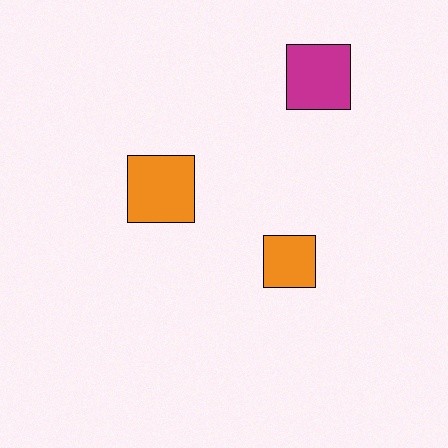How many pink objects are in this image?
There are no pink objects.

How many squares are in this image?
There are 3 squares.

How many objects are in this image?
There are 3 objects.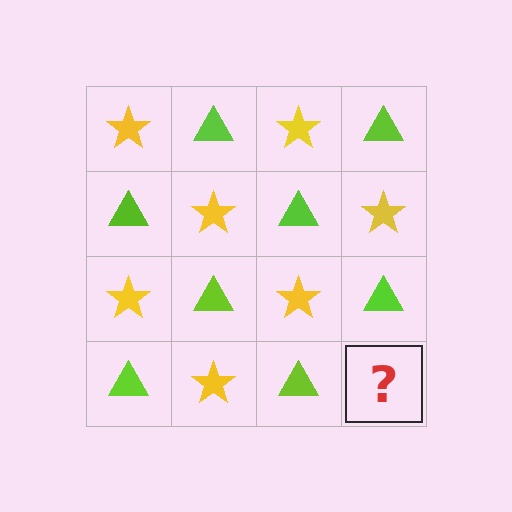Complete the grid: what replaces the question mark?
The question mark should be replaced with a yellow star.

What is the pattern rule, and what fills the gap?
The rule is that it alternates yellow star and lime triangle in a checkerboard pattern. The gap should be filled with a yellow star.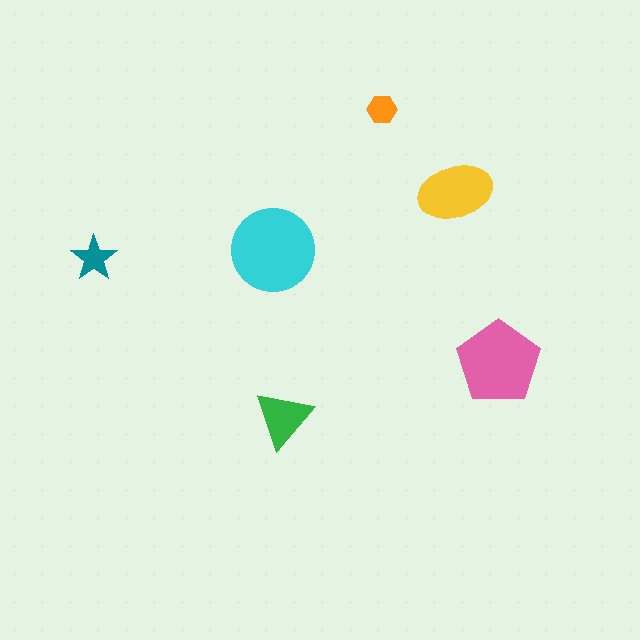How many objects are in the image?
There are 6 objects in the image.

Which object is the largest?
The cyan circle.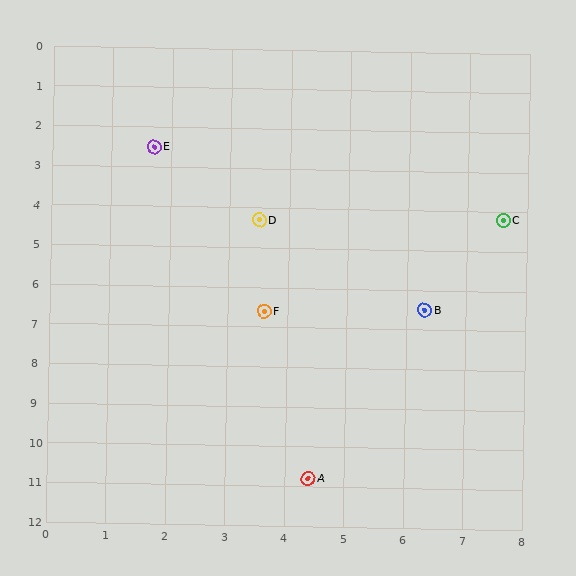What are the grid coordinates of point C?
Point C is at approximately (7.6, 4.2).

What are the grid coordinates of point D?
Point D is at approximately (3.5, 4.3).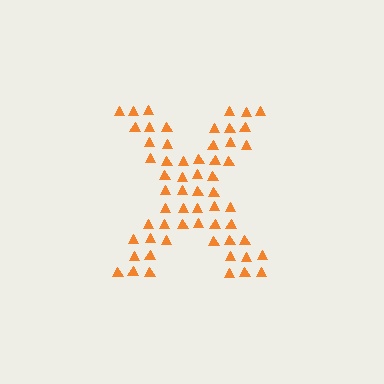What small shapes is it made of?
It is made of small triangles.